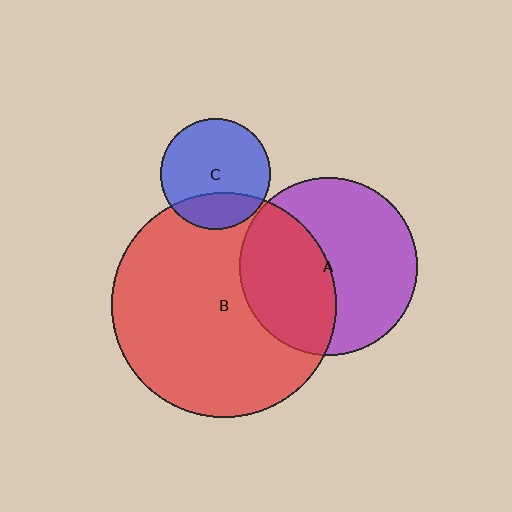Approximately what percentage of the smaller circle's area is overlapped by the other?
Approximately 25%.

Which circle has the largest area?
Circle B (red).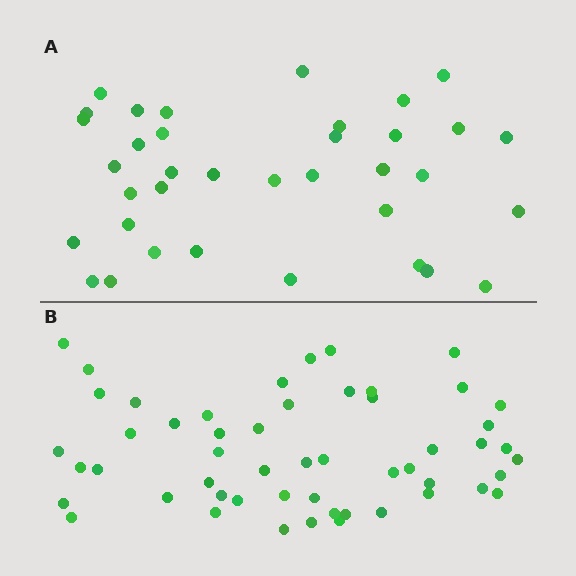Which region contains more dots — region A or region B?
Region B (the bottom region) has more dots.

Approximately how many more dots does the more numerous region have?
Region B has approximately 15 more dots than region A.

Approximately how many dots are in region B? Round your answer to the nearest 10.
About 50 dots. (The exact count is 53, which rounds to 50.)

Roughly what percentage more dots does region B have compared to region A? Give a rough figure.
About 45% more.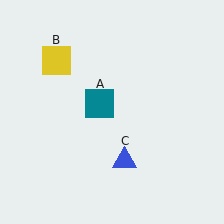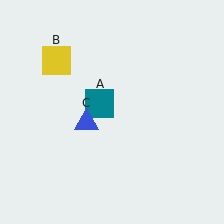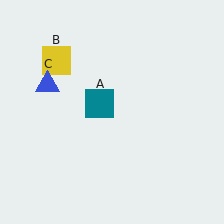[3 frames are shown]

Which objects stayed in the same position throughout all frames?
Teal square (object A) and yellow square (object B) remained stationary.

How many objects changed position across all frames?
1 object changed position: blue triangle (object C).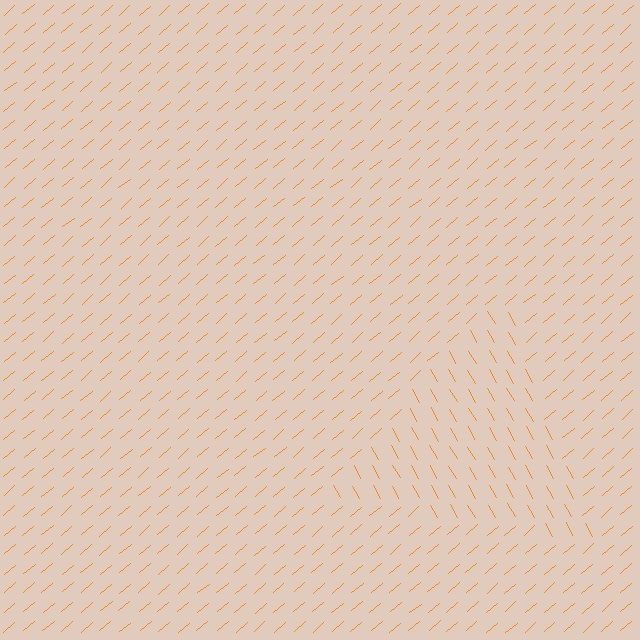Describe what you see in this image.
The image is filled with small orange line segments. A triangle region in the image has lines oriented differently from the surrounding lines, creating a visible texture boundary.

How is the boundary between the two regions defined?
The boundary is defined purely by a change in line orientation (approximately 79 degrees difference). All lines are the same color and thickness.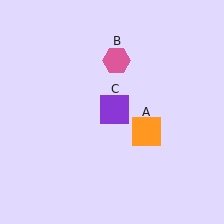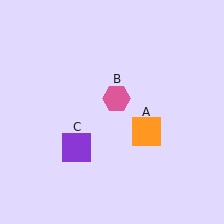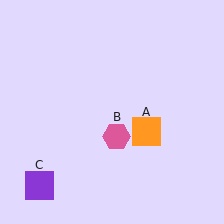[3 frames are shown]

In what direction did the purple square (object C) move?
The purple square (object C) moved down and to the left.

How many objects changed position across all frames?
2 objects changed position: pink hexagon (object B), purple square (object C).